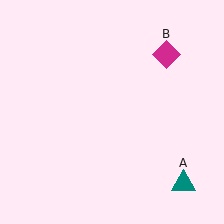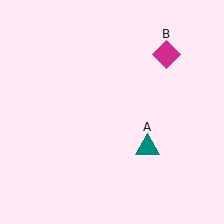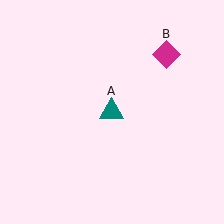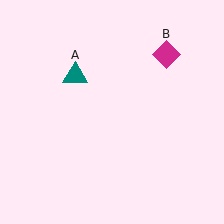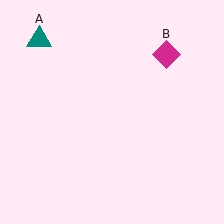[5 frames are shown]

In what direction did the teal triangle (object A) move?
The teal triangle (object A) moved up and to the left.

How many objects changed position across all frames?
1 object changed position: teal triangle (object A).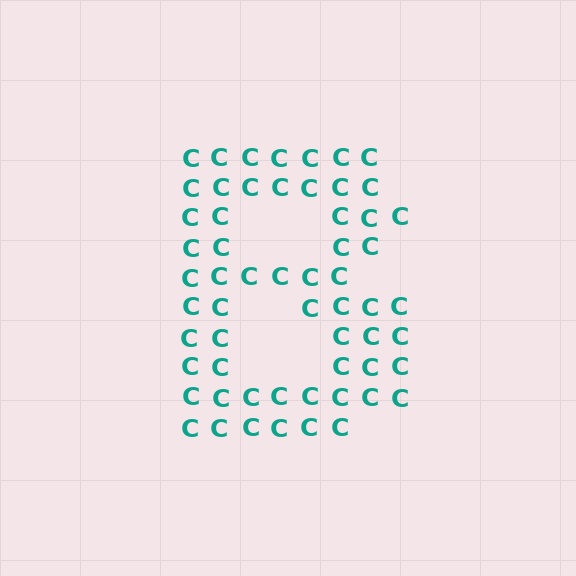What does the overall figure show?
The overall figure shows the letter B.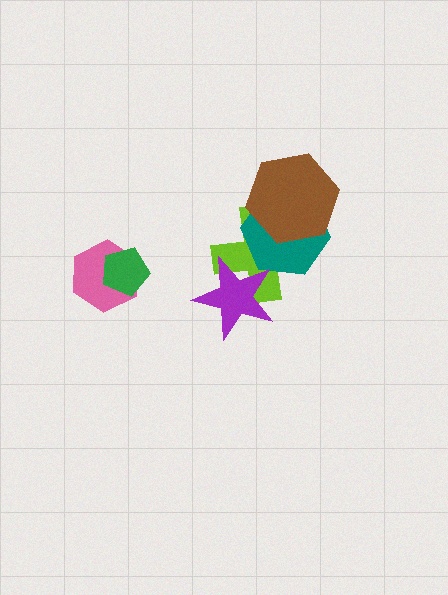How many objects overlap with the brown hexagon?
2 objects overlap with the brown hexagon.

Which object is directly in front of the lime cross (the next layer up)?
The teal hexagon is directly in front of the lime cross.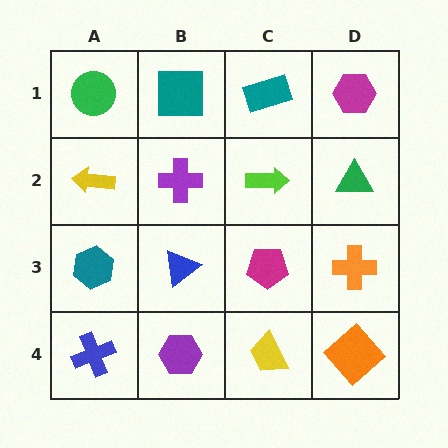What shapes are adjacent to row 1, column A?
A yellow arrow (row 2, column A), a teal square (row 1, column B).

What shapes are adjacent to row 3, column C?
A lime arrow (row 2, column C), a yellow trapezoid (row 4, column C), a blue triangle (row 3, column B), an orange cross (row 3, column D).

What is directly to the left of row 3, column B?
A teal hexagon.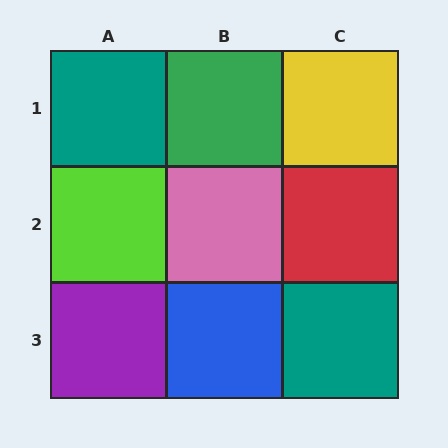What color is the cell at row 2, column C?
Red.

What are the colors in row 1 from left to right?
Teal, green, yellow.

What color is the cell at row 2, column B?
Pink.